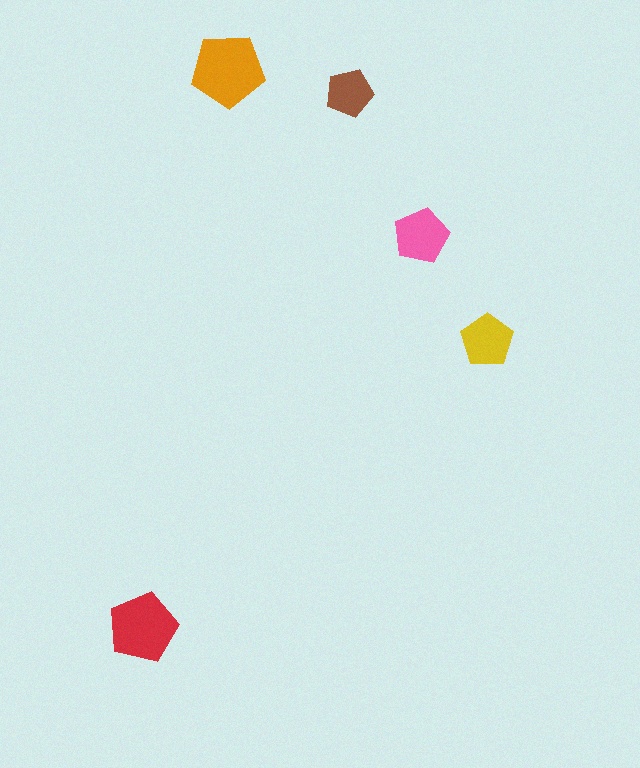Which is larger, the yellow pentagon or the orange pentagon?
The orange one.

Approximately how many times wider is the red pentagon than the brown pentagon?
About 1.5 times wider.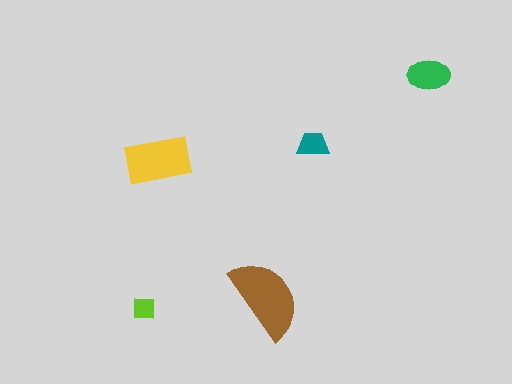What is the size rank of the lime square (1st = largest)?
5th.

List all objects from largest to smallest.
The brown semicircle, the yellow rectangle, the green ellipse, the teal trapezoid, the lime square.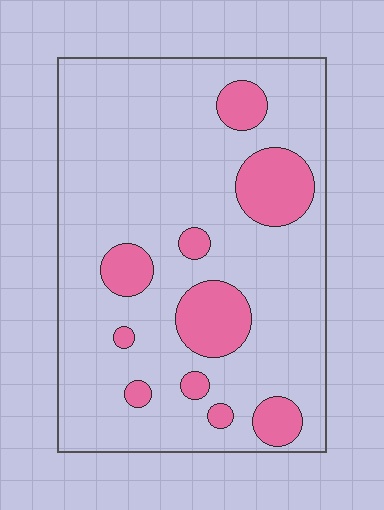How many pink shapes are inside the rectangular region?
10.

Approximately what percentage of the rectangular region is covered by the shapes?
Approximately 20%.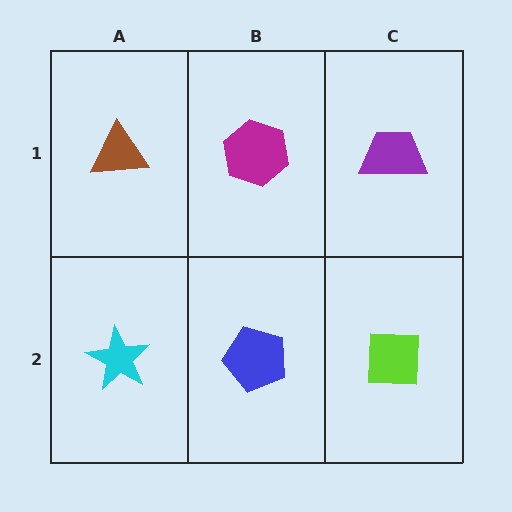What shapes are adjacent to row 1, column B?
A blue pentagon (row 2, column B), a brown triangle (row 1, column A), a purple trapezoid (row 1, column C).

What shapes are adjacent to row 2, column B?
A magenta hexagon (row 1, column B), a cyan star (row 2, column A), a lime square (row 2, column C).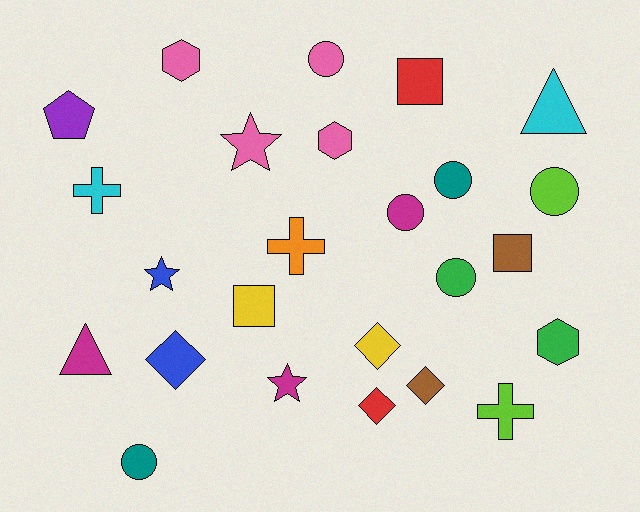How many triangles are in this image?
There are 2 triangles.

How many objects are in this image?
There are 25 objects.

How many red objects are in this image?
There are 2 red objects.